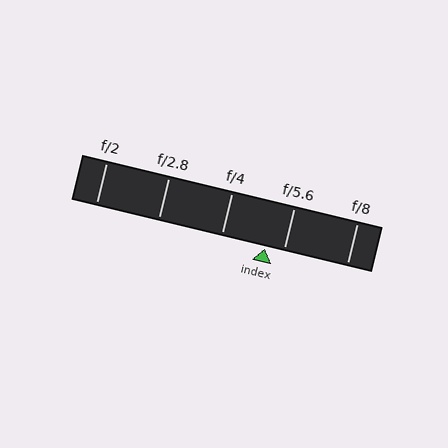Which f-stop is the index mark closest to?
The index mark is closest to f/5.6.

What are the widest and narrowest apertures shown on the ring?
The widest aperture shown is f/2 and the narrowest is f/8.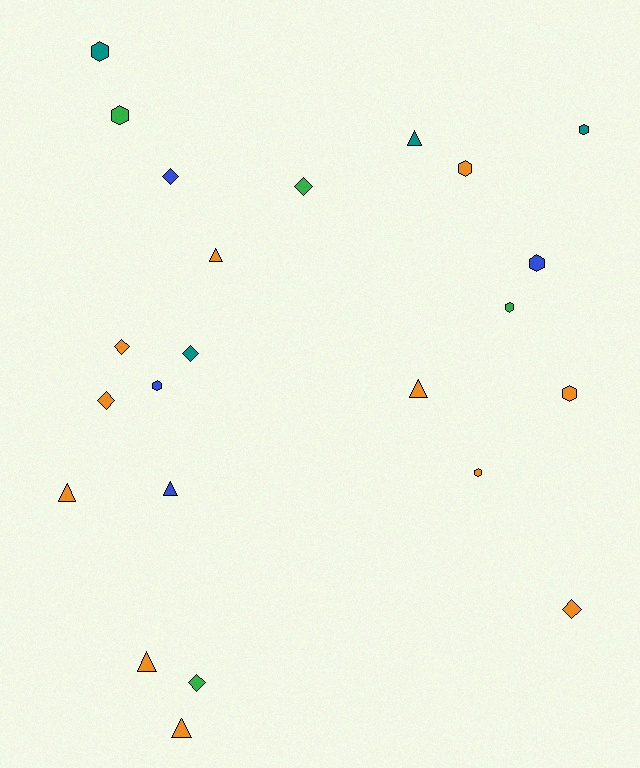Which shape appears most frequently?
Hexagon, with 9 objects.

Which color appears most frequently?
Orange, with 11 objects.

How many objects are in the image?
There are 23 objects.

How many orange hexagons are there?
There are 3 orange hexagons.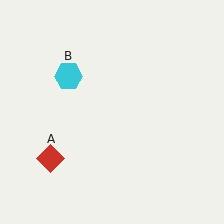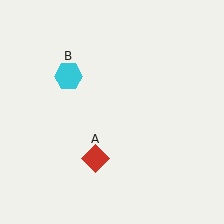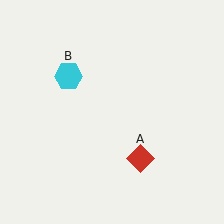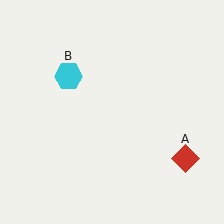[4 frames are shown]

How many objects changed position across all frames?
1 object changed position: red diamond (object A).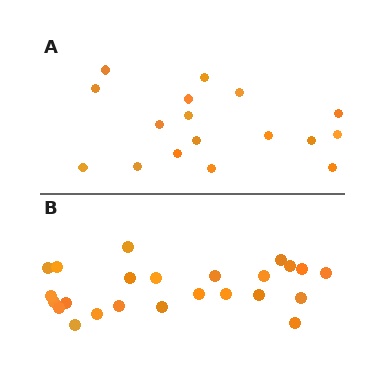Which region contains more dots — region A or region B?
Region B (the bottom region) has more dots.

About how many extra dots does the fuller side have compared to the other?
Region B has roughly 8 or so more dots than region A.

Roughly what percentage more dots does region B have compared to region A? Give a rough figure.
About 40% more.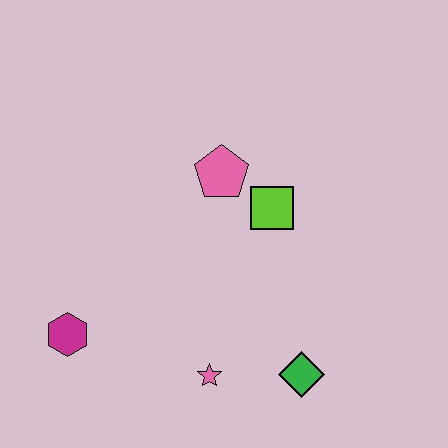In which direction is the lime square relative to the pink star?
The lime square is above the pink star.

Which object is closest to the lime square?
The pink pentagon is closest to the lime square.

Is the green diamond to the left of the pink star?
No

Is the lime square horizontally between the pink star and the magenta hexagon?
No